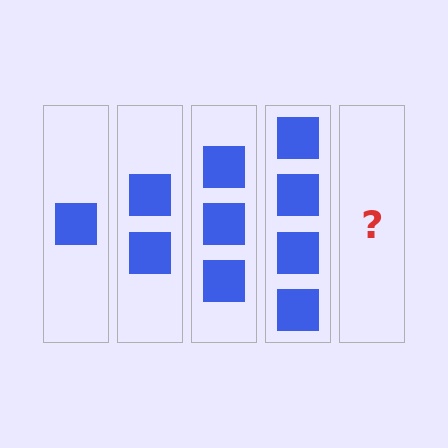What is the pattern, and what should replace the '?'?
The pattern is that each step adds one more square. The '?' should be 5 squares.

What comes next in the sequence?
The next element should be 5 squares.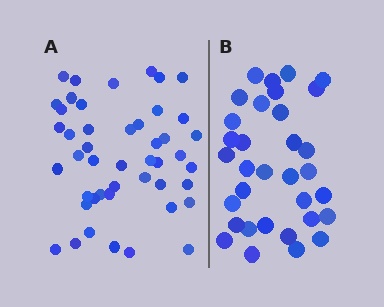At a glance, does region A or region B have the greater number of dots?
Region A (the left region) has more dots.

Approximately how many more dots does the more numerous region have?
Region A has approximately 15 more dots than region B.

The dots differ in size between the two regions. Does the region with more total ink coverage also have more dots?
No. Region B has more total ink coverage because its dots are larger, but region A actually contains more individual dots. Total area can be misleading — the number of items is what matters here.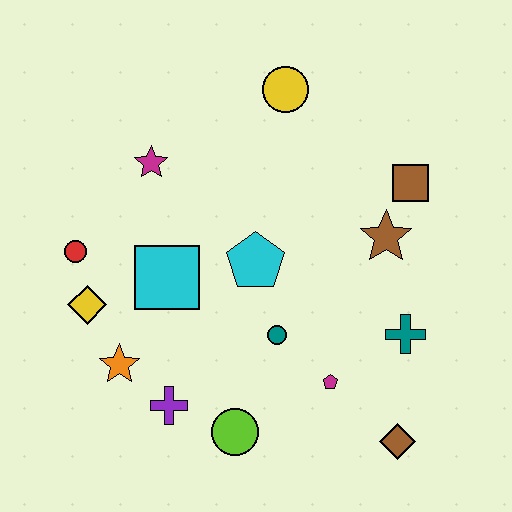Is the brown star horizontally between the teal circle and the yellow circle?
No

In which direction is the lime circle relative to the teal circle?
The lime circle is below the teal circle.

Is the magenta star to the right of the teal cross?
No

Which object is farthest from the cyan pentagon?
The brown diamond is farthest from the cyan pentagon.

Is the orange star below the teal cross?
Yes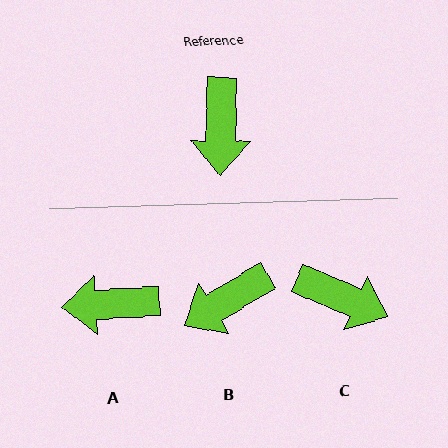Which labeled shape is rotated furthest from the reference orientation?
A, about 86 degrees away.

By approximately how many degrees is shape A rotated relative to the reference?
Approximately 86 degrees clockwise.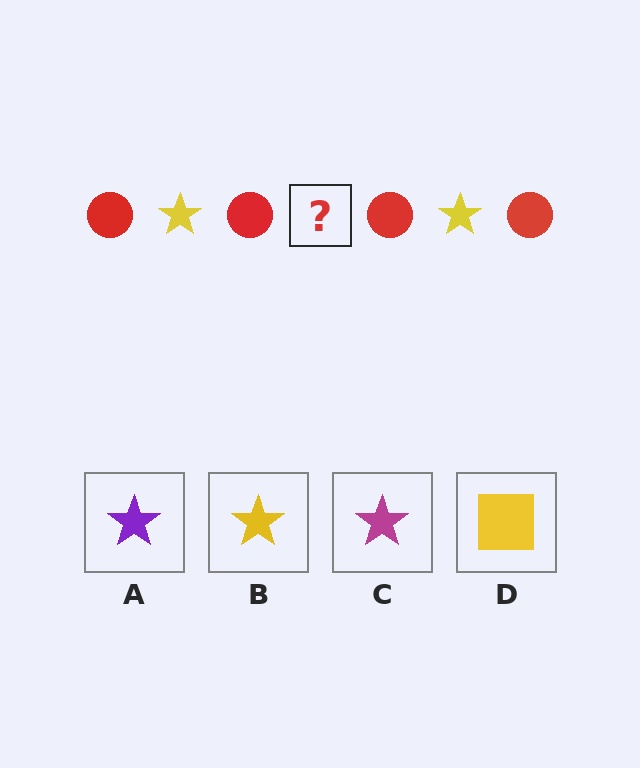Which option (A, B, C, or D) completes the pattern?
B.